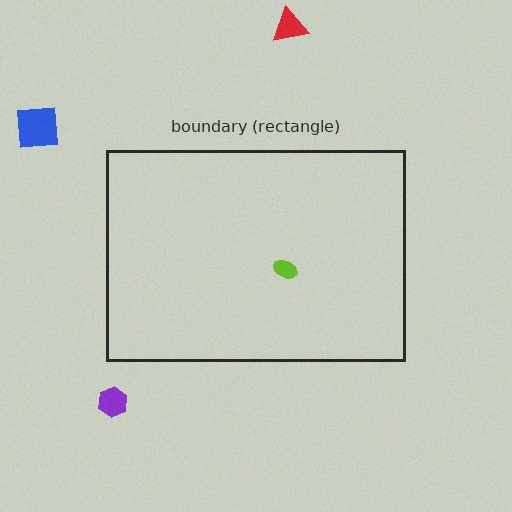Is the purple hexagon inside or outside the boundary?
Outside.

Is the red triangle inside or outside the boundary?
Outside.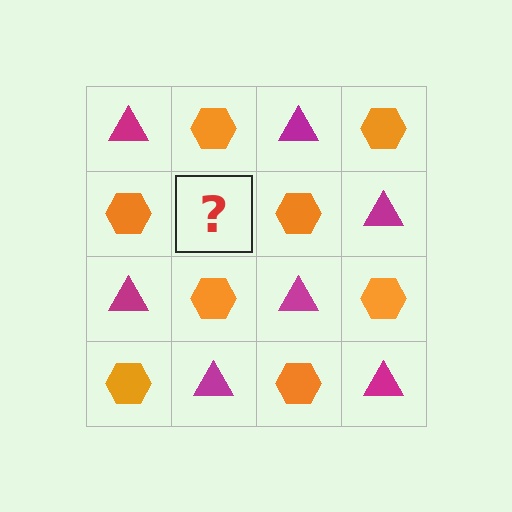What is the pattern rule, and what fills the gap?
The rule is that it alternates magenta triangle and orange hexagon in a checkerboard pattern. The gap should be filled with a magenta triangle.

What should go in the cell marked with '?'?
The missing cell should contain a magenta triangle.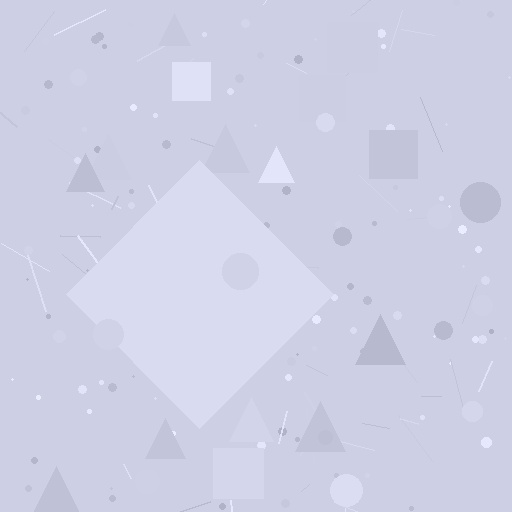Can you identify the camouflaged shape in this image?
The camouflaged shape is a diamond.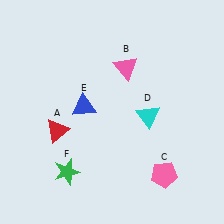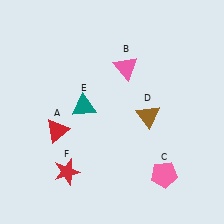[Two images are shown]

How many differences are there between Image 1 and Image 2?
There are 3 differences between the two images.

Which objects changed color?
D changed from cyan to brown. E changed from blue to teal. F changed from green to red.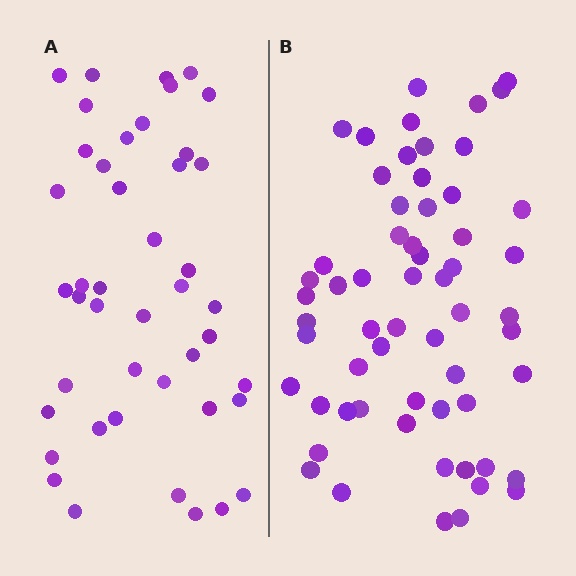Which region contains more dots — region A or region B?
Region B (the right region) has more dots.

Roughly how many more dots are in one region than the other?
Region B has approximately 15 more dots than region A.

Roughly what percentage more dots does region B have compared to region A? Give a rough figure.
About 35% more.